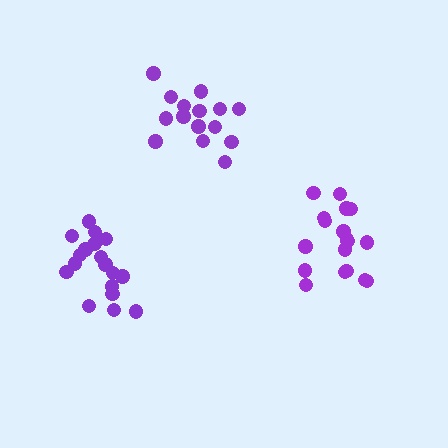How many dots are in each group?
Group 1: 17 dots, Group 2: 18 dots, Group 3: 18 dots (53 total).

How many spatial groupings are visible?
There are 3 spatial groupings.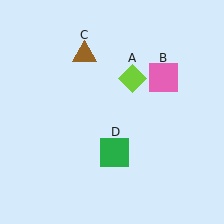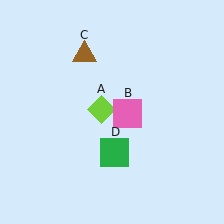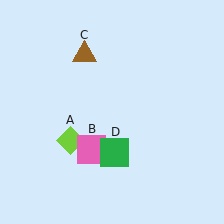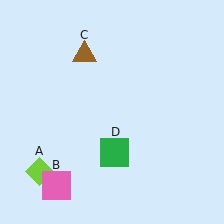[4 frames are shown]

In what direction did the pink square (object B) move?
The pink square (object B) moved down and to the left.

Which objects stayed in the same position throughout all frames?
Brown triangle (object C) and green square (object D) remained stationary.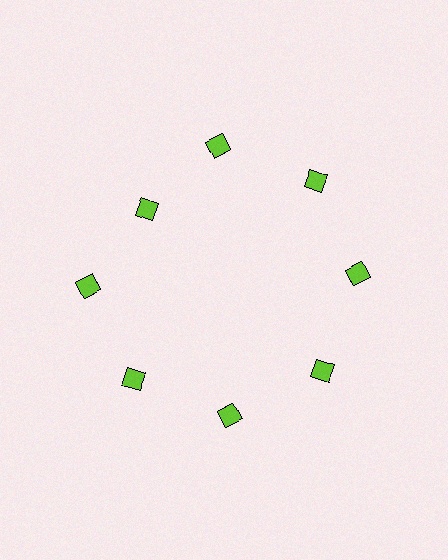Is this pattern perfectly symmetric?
No. The 8 lime diamonds are arranged in a ring, but one element near the 10 o'clock position is pulled inward toward the center, breaking the 8-fold rotational symmetry.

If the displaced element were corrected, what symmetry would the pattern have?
It would have 8-fold rotational symmetry — the pattern would map onto itself every 45 degrees.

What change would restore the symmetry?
The symmetry would be restored by moving it outward, back onto the ring so that all 8 diamonds sit at equal angles and equal distance from the center.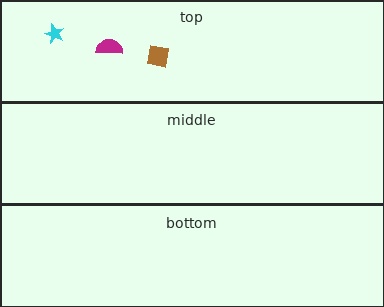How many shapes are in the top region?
3.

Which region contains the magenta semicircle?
The top region.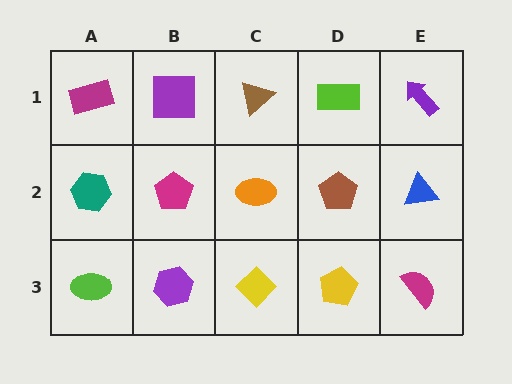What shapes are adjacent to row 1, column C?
An orange ellipse (row 2, column C), a purple square (row 1, column B), a lime rectangle (row 1, column D).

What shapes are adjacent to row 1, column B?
A magenta pentagon (row 2, column B), a magenta rectangle (row 1, column A), a brown triangle (row 1, column C).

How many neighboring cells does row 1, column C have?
3.